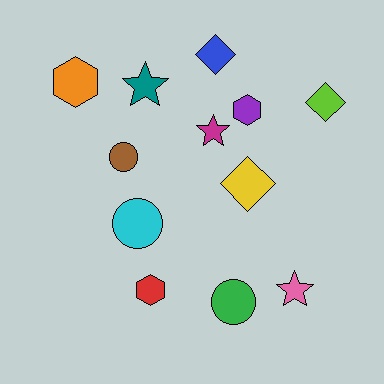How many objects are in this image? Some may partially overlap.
There are 12 objects.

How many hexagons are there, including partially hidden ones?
There are 3 hexagons.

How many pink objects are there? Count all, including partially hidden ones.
There is 1 pink object.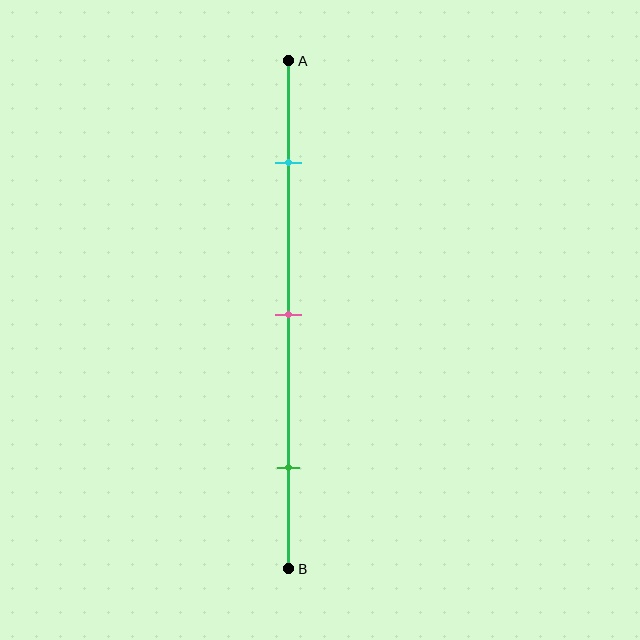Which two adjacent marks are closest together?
The cyan and pink marks are the closest adjacent pair.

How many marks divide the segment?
There are 3 marks dividing the segment.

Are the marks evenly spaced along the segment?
Yes, the marks are approximately evenly spaced.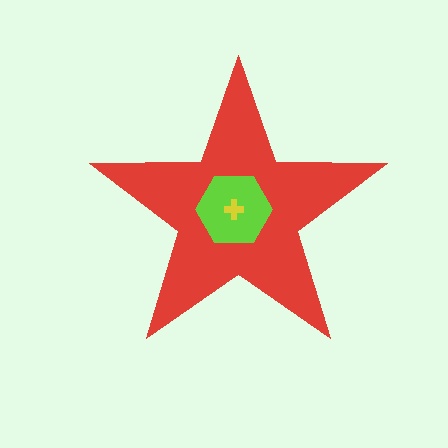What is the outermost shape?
The red star.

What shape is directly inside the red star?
The lime hexagon.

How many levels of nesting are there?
3.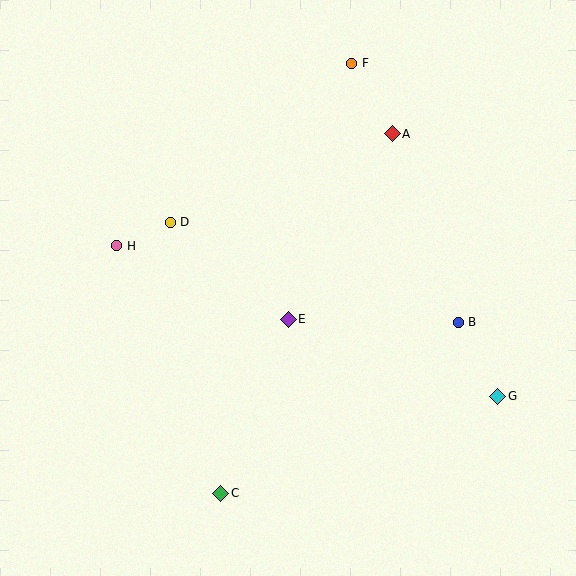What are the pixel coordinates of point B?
Point B is at (458, 322).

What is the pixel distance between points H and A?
The distance between H and A is 297 pixels.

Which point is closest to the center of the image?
Point E at (288, 319) is closest to the center.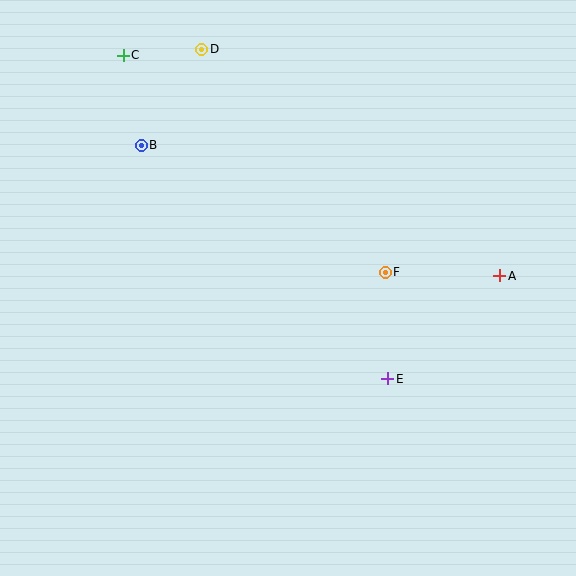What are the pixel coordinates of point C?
Point C is at (123, 55).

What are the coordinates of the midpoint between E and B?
The midpoint between E and B is at (264, 262).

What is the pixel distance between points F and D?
The distance between F and D is 289 pixels.